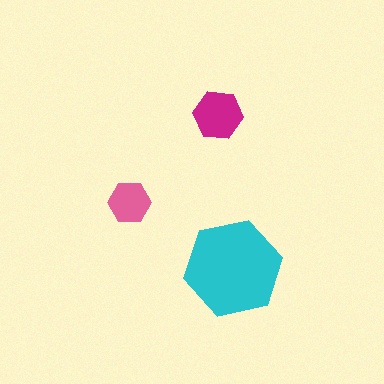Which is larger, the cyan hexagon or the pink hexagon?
The cyan one.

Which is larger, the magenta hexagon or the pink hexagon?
The magenta one.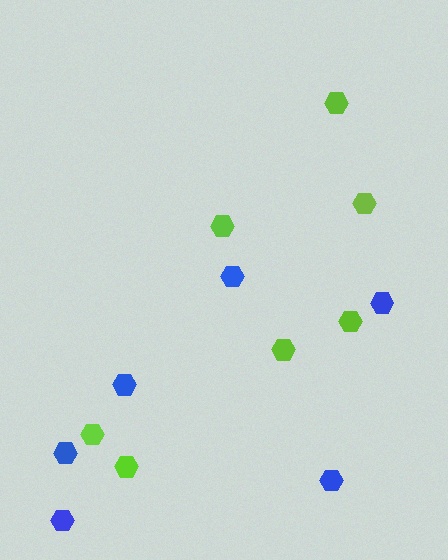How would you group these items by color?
There are 2 groups: one group of lime hexagons (7) and one group of blue hexagons (6).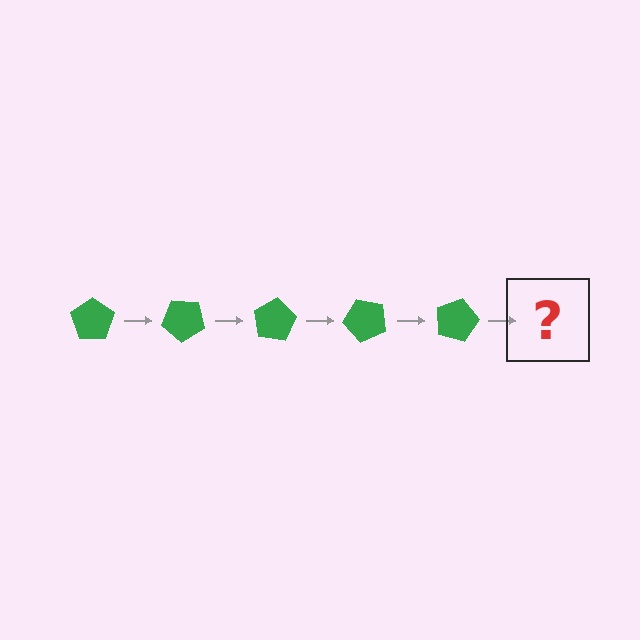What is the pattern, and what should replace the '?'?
The pattern is that the pentagon rotates 40 degrees each step. The '?' should be a green pentagon rotated 200 degrees.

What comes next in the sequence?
The next element should be a green pentagon rotated 200 degrees.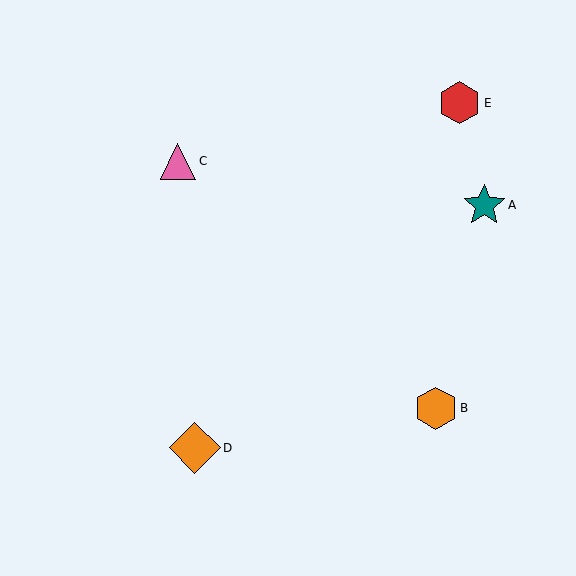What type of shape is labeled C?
Shape C is a pink triangle.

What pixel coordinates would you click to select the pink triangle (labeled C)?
Click at (178, 161) to select the pink triangle C.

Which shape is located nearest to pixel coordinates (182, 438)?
The orange diamond (labeled D) at (195, 448) is nearest to that location.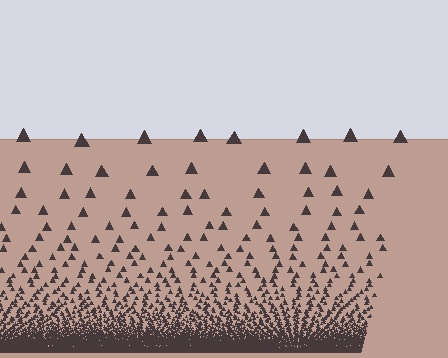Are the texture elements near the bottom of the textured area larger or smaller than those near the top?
Smaller. The gradient is inverted — elements near the bottom are smaller and denser.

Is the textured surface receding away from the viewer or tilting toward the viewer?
The surface appears to tilt toward the viewer. Texture elements get larger and sparser toward the top.